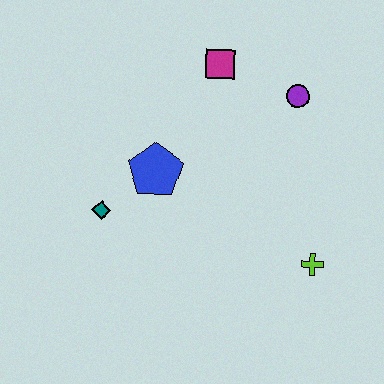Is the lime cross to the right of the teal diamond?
Yes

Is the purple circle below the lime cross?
No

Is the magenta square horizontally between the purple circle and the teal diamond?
Yes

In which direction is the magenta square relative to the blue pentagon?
The magenta square is above the blue pentagon.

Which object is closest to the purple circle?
The magenta square is closest to the purple circle.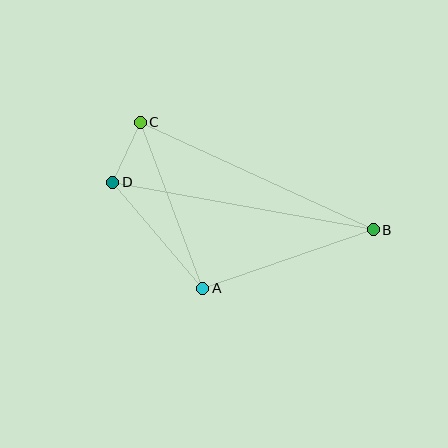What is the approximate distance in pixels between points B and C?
The distance between B and C is approximately 257 pixels.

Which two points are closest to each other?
Points C and D are closest to each other.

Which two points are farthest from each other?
Points B and D are farthest from each other.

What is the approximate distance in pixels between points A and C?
The distance between A and C is approximately 177 pixels.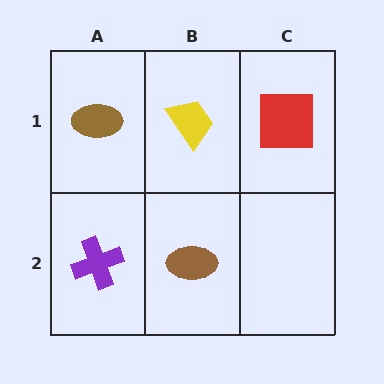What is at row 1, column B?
A yellow trapezoid.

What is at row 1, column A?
A brown ellipse.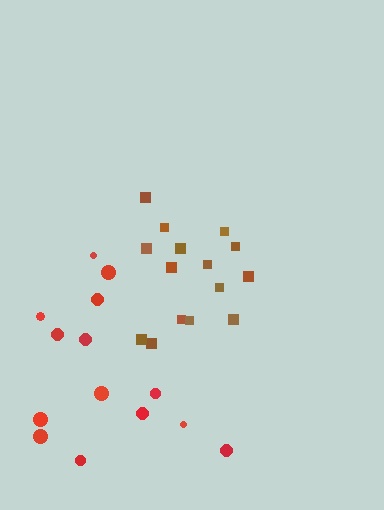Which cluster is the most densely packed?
Brown.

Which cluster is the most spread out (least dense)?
Red.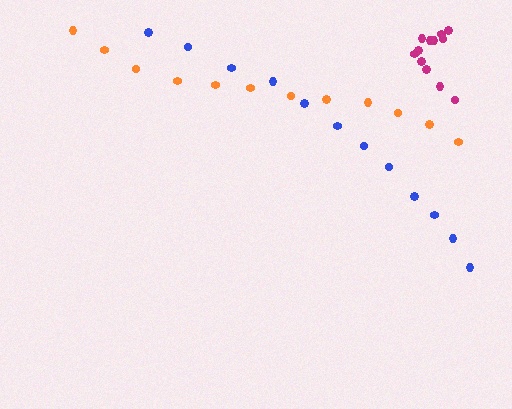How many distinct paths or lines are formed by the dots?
There are 3 distinct paths.